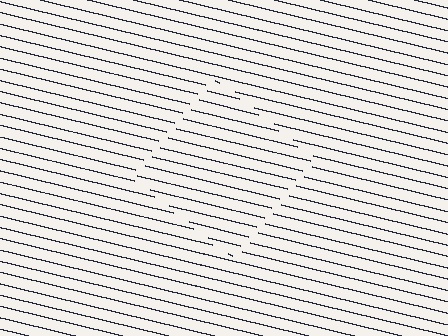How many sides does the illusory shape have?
4 sides — the line-ends trace a square.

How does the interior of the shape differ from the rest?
The interior of the shape contains the same grating, shifted by half a period — the contour is defined by the phase discontinuity where line-ends from the inner and outer gratings abut.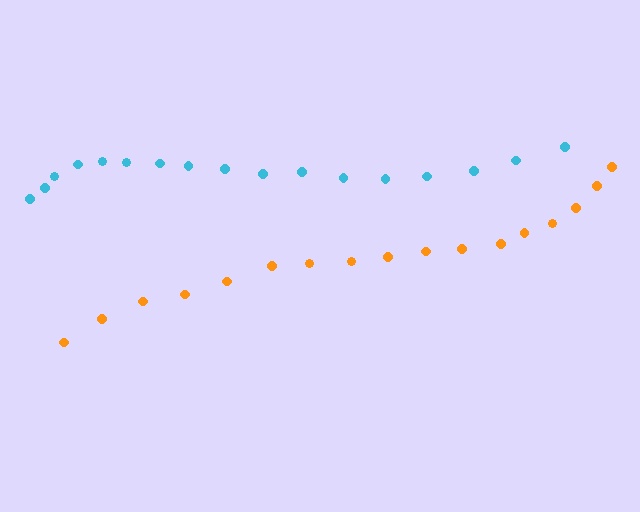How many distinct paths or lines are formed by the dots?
There are 2 distinct paths.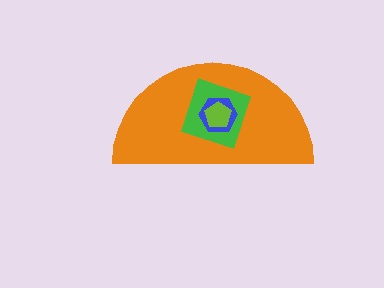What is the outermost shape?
The orange semicircle.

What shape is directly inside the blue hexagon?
The lime pentagon.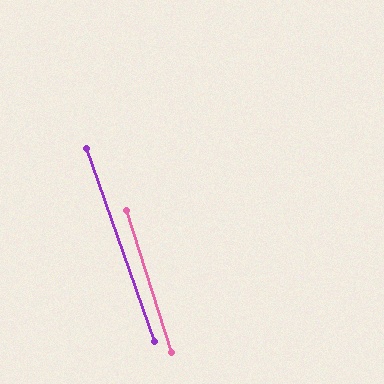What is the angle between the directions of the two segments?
Approximately 2 degrees.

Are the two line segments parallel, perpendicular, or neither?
Parallel — their directions differ by only 1.9°.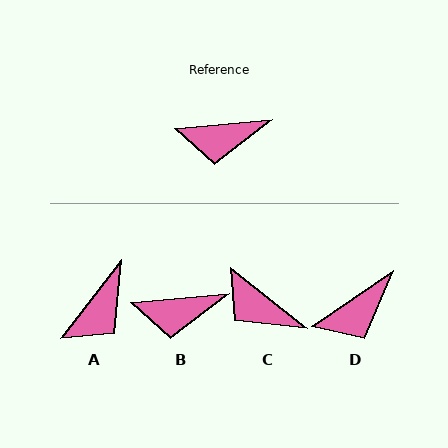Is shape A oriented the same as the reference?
No, it is off by about 48 degrees.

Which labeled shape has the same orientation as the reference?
B.